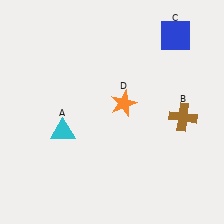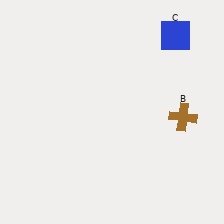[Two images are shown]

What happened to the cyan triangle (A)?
The cyan triangle (A) was removed in Image 2. It was in the bottom-left area of Image 1.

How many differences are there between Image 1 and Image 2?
There are 2 differences between the two images.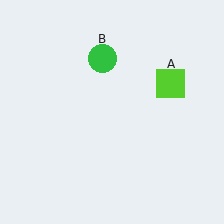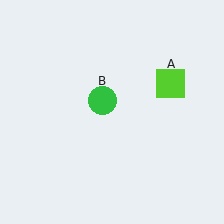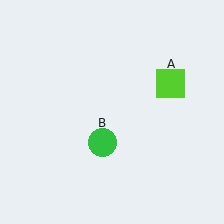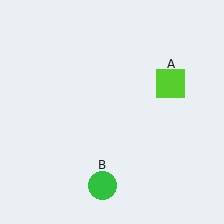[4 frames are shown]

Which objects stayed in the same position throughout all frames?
Lime square (object A) remained stationary.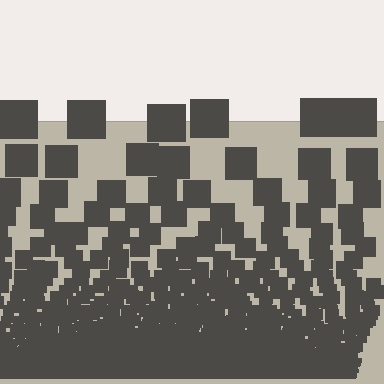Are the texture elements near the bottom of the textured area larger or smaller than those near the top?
Smaller. The gradient is inverted — elements near the bottom are smaller and denser.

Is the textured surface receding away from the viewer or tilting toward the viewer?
The surface appears to tilt toward the viewer. Texture elements get larger and sparser toward the top.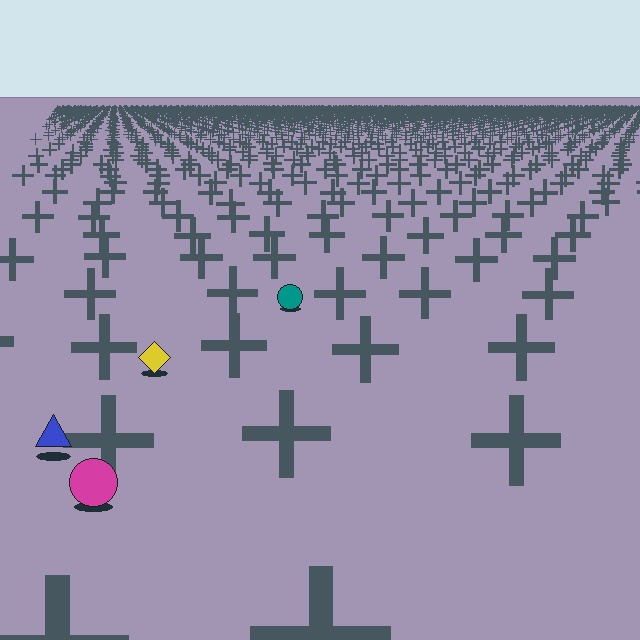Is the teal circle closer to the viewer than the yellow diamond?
No. The yellow diamond is closer — you can tell from the texture gradient: the ground texture is coarser near it.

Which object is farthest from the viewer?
The teal circle is farthest from the viewer. It appears smaller and the ground texture around it is denser.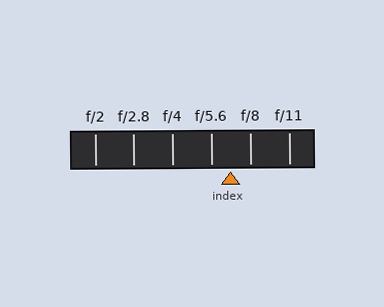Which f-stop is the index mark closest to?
The index mark is closest to f/5.6.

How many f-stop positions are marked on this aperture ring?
There are 6 f-stop positions marked.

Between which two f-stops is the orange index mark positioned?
The index mark is between f/5.6 and f/8.